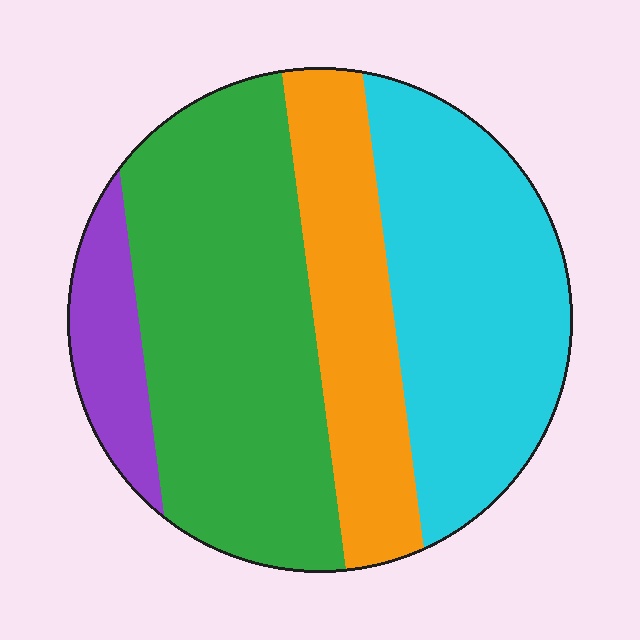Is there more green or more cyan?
Green.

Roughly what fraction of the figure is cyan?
Cyan covers about 30% of the figure.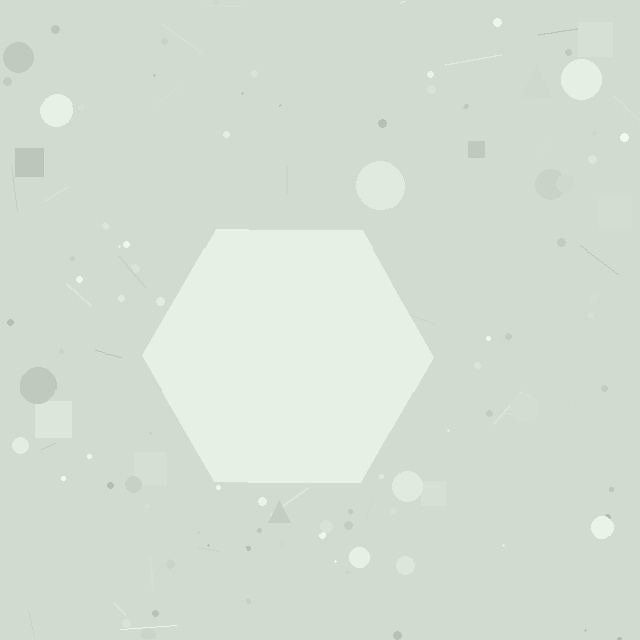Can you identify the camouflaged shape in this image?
The camouflaged shape is a hexagon.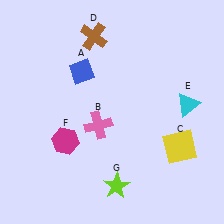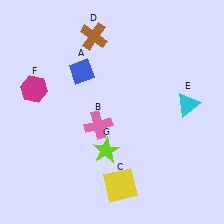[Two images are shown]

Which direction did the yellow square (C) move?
The yellow square (C) moved left.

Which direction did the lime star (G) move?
The lime star (G) moved up.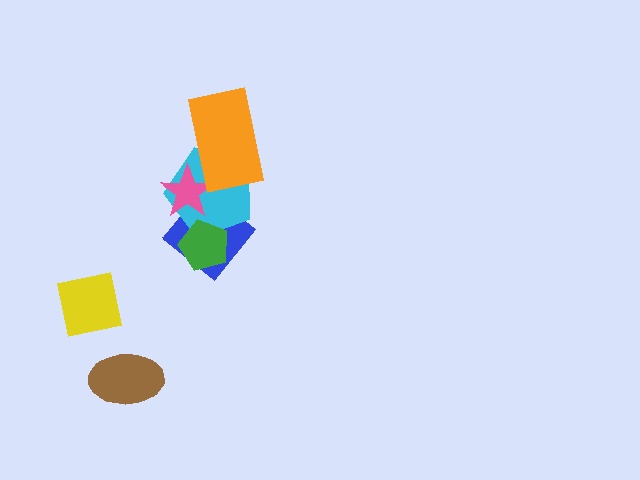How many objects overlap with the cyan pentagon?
4 objects overlap with the cyan pentagon.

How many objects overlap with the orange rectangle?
2 objects overlap with the orange rectangle.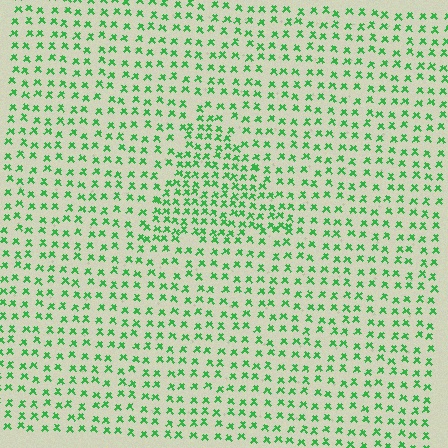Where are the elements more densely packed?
The elements are more densely packed inside the triangle boundary.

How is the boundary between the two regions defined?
The boundary is defined by a change in element density (approximately 1.7x ratio). All elements are the same color, size, and shape.